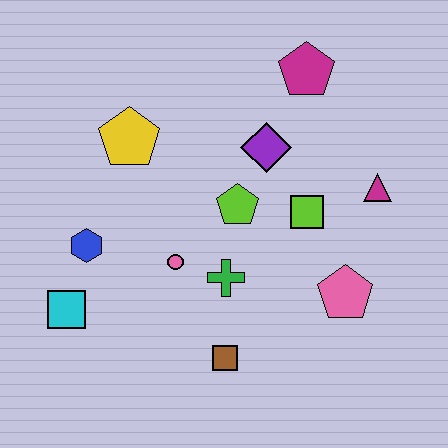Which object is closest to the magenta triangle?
The lime square is closest to the magenta triangle.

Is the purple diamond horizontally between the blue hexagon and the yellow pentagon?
No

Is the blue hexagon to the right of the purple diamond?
No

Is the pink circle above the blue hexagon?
No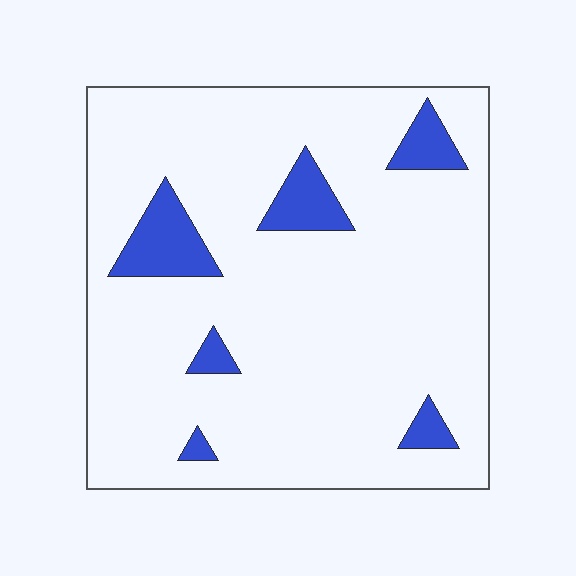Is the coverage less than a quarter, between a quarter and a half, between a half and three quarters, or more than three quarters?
Less than a quarter.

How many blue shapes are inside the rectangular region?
6.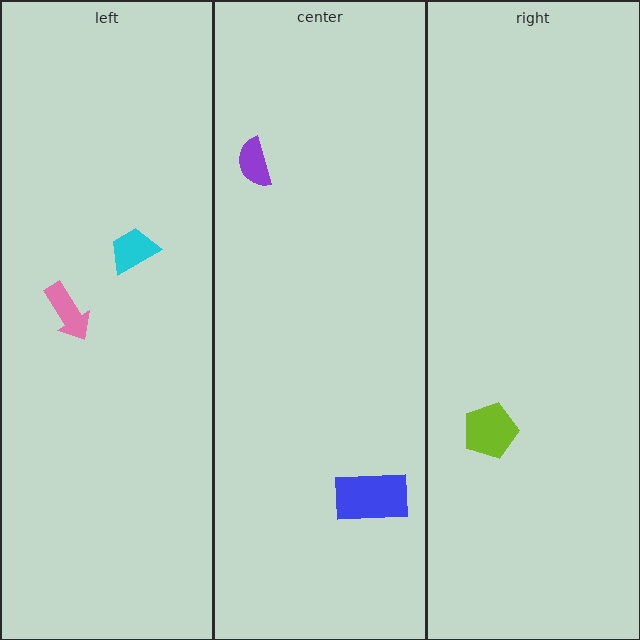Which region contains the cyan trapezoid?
The left region.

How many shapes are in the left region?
2.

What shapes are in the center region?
The blue rectangle, the purple semicircle.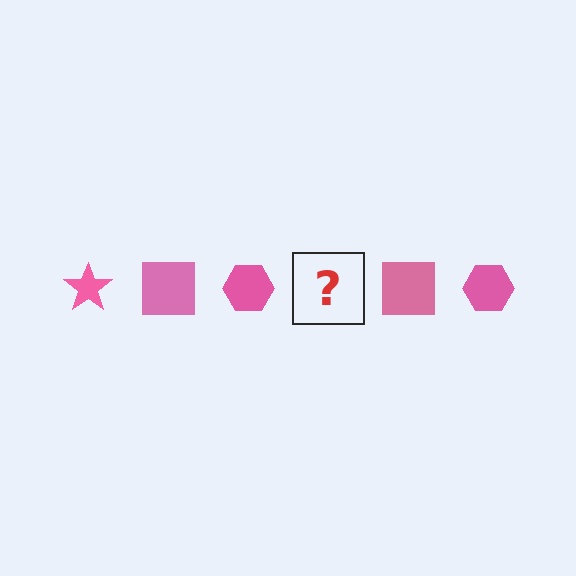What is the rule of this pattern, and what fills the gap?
The rule is that the pattern cycles through star, square, hexagon shapes in pink. The gap should be filled with a pink star.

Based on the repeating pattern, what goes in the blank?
The blank should be a pink star.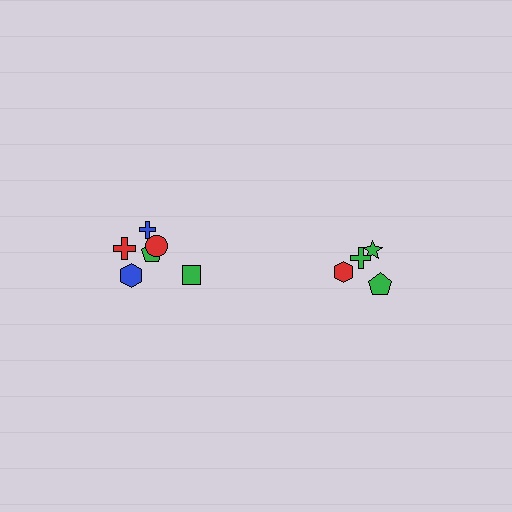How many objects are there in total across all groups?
There are 10 objects.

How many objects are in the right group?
There are 4 objects.